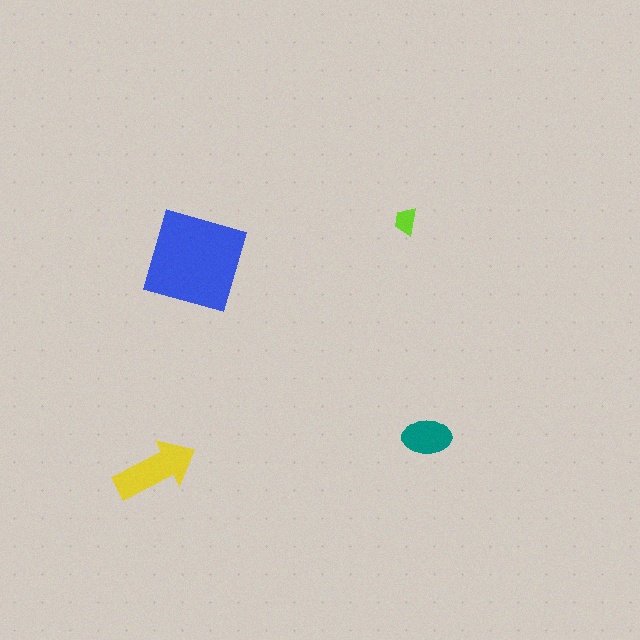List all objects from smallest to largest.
The lime trapezoid, the teal ellipse, the yellow arrow, the blue diamond.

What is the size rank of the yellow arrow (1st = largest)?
2nd.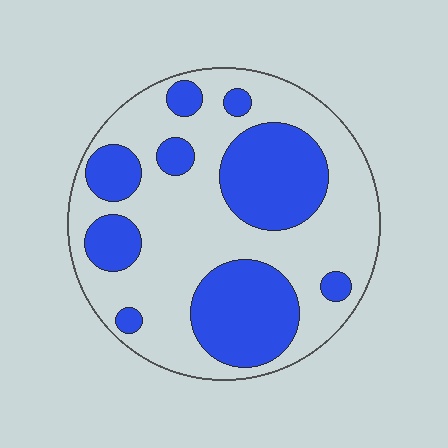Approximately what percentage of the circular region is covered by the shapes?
Approximately 35%.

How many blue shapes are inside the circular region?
9.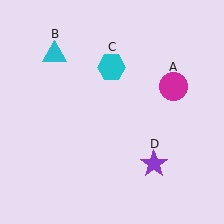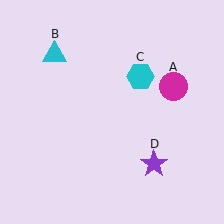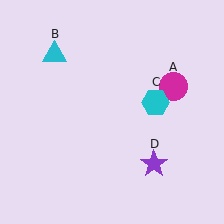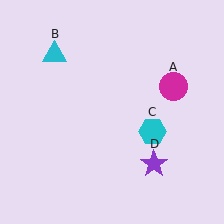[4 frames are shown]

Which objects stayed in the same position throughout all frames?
Magenta circle (object A) and cyan triangle (object B) and purple star (object D) remained stationary.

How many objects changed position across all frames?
1 object changed position: cyan hexagon (object C).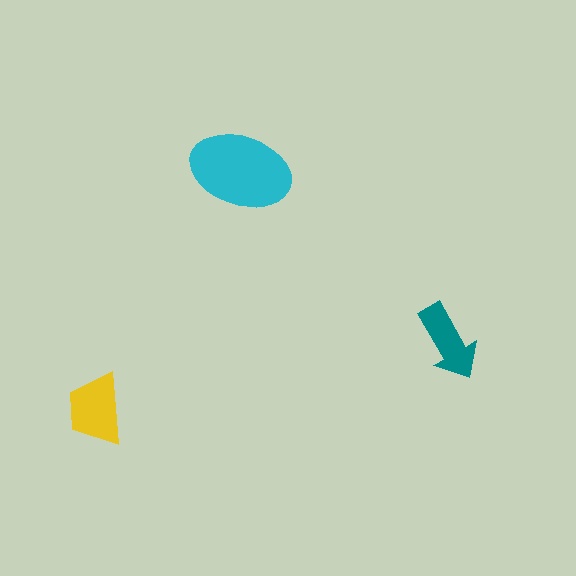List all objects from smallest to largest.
The teal arrow, the yellow trapezoid, the cyan ellipse.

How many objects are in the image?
There are 3 objects in the image.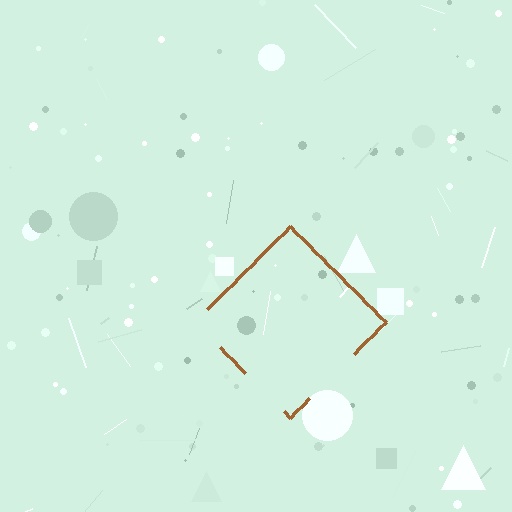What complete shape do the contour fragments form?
The contour fragments form a diamond.